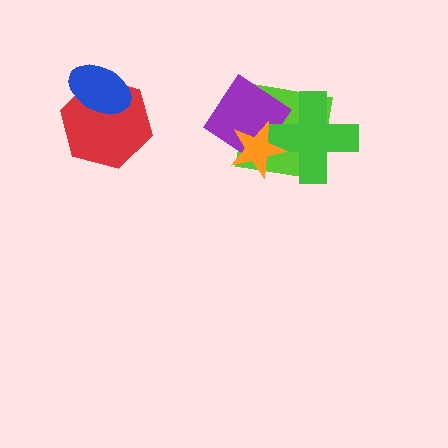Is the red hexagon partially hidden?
Yes, it is partially covered by another shape.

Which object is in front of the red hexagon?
The blue ellipse is in front of the red hexagon.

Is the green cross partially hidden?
Yes, it is partially covered by another shape.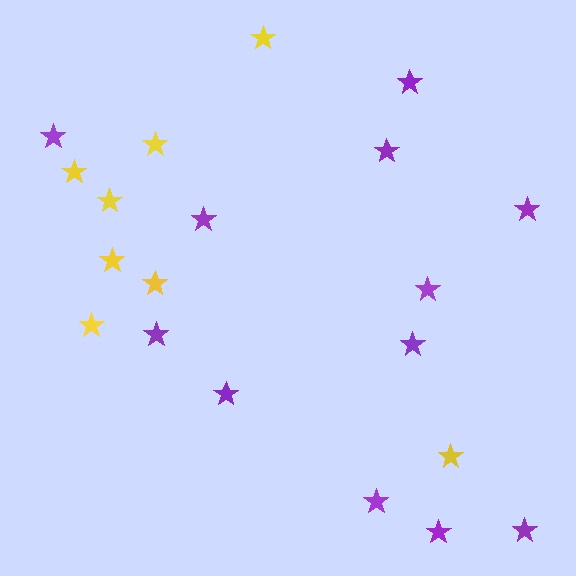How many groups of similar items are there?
There are 2 groups: one group of purple stars (12) and one group of yellow stars (8).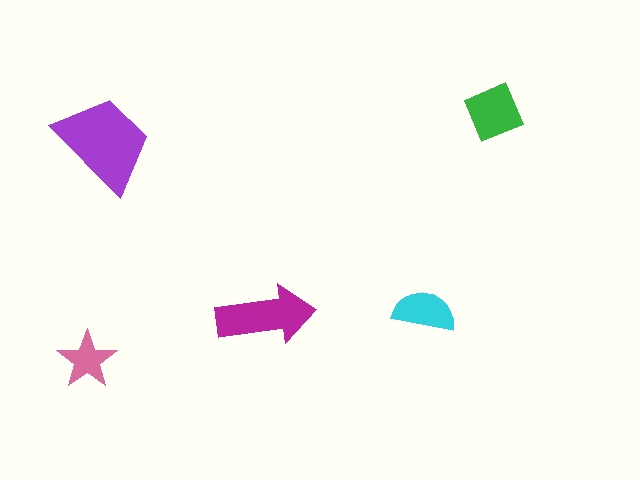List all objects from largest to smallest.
The purple trapezoid, the magenta arrow, the green diamond, the cyan semicircle, the pink star.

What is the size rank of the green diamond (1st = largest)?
3rd.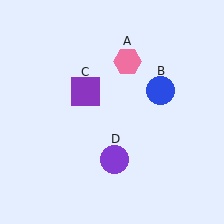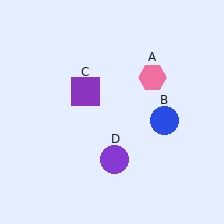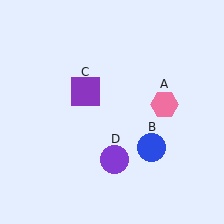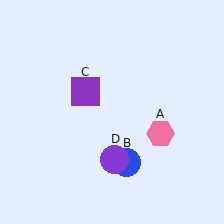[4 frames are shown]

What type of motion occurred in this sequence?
The pink hexagon (object A), blue circle (object B) rotated clockwise around the center of the scene.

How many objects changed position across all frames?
2 objects changed position: pink hexagon (object A), blue circle (object B).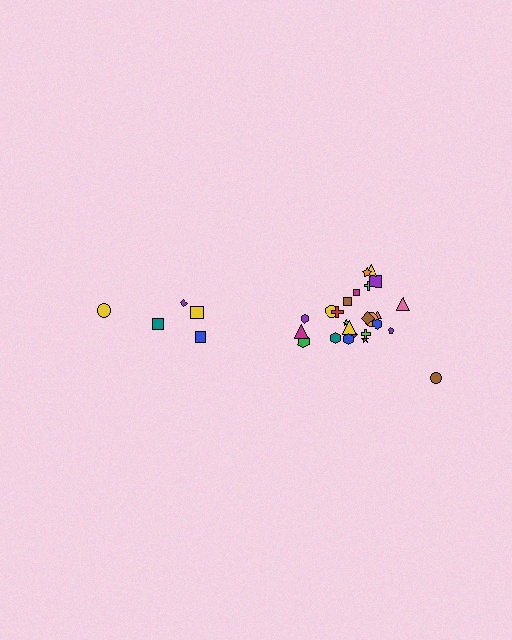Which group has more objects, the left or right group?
The right group.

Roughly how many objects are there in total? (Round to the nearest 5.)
Roughly 30 objects in total.